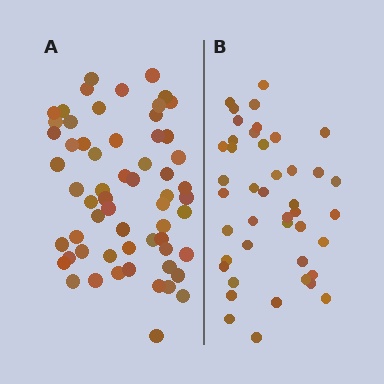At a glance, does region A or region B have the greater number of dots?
Region A (the left region) has more dots.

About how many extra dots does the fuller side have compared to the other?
Region A has approximately 15 more dots than region B.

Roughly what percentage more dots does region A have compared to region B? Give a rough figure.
About 40% more.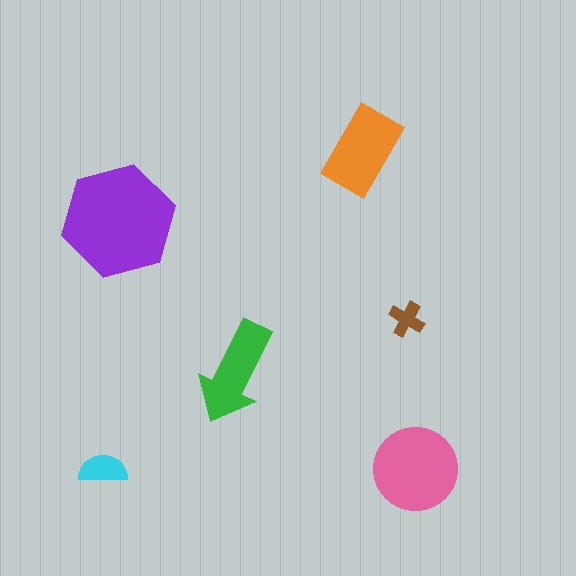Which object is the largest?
The purple hexagon.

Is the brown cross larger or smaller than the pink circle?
Smaller.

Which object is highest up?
The orange rectangle is topmost.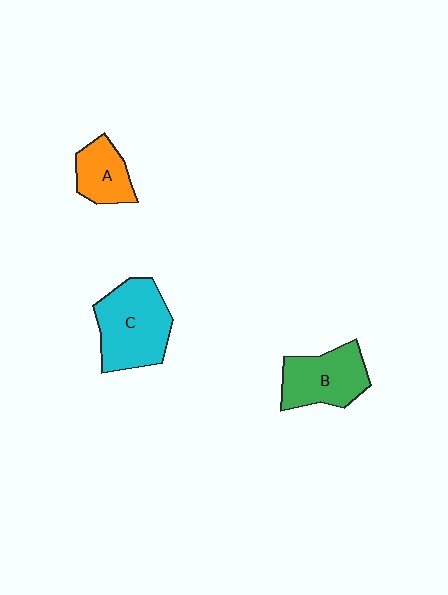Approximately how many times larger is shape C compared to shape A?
Approximately 1.9 times.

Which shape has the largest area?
Shape C (cyan).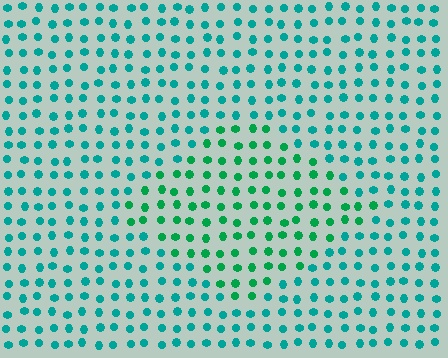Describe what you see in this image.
The image is filled with small teal elements in a uniform arrangement. A diamond-shaped region is visible where the elements are tinted to a slightly different hue, forming a subtle color boundary.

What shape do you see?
I see a diamond.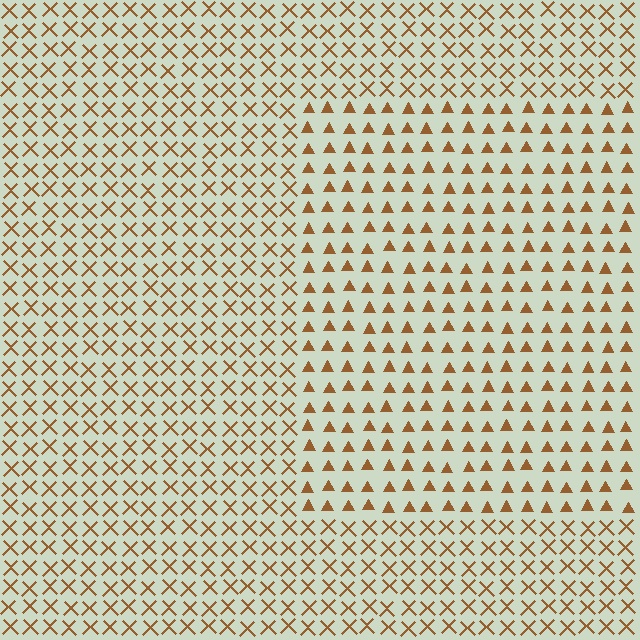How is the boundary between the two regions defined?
The boundary is defined by a change in element shape: triangles inside vs. X marks outside. All elements share the same color and spacing.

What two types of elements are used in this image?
The image uses triangles inside the rectangle region and X marks outside it.